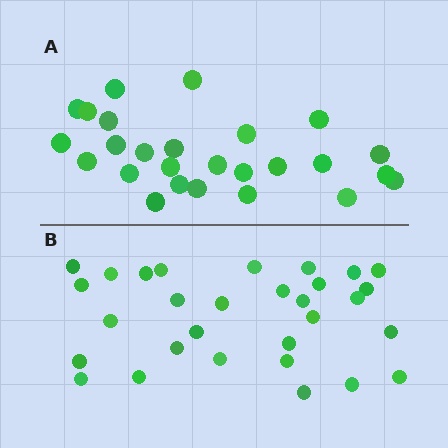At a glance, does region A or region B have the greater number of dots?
Region B (the bottom region) has more dots.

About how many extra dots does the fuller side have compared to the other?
Region B has about 4 more dots than region A.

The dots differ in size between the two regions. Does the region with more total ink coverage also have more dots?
No. Region A has more total ink coverage because its dots are larger, but region B actually contains more individual dots. Total area can be misleading — the number of items is what matters here.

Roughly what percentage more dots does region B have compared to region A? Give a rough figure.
About 15% more.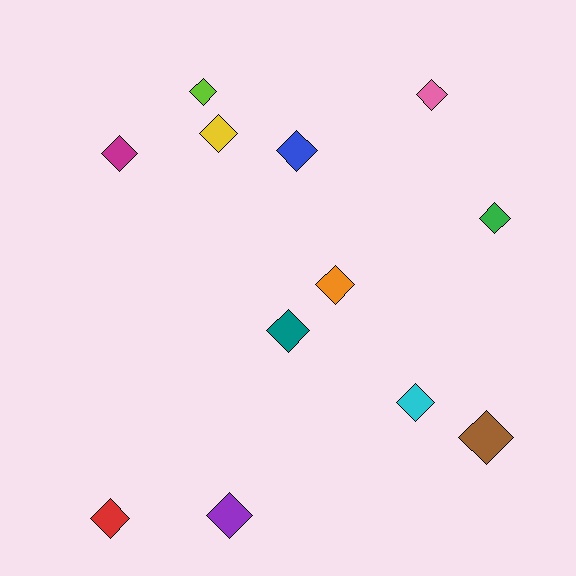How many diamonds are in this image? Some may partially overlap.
There are 12 diamonds.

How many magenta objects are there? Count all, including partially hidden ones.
There is 1 magenta object.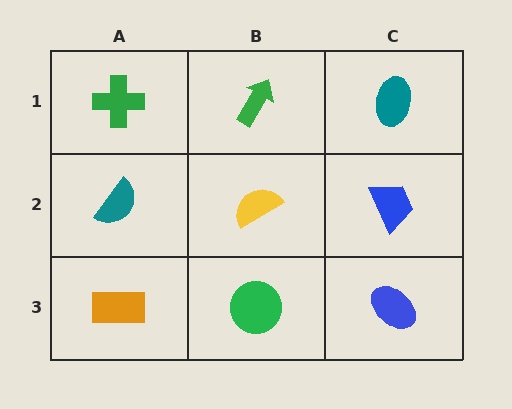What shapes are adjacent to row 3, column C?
A blue trapezoid (row 2, column C), a green circle (row 3, column B).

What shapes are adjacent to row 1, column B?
A yellow semicircle (row 2, column B), a green cross (row 1, column A), a teal ellipse (row 1, column C).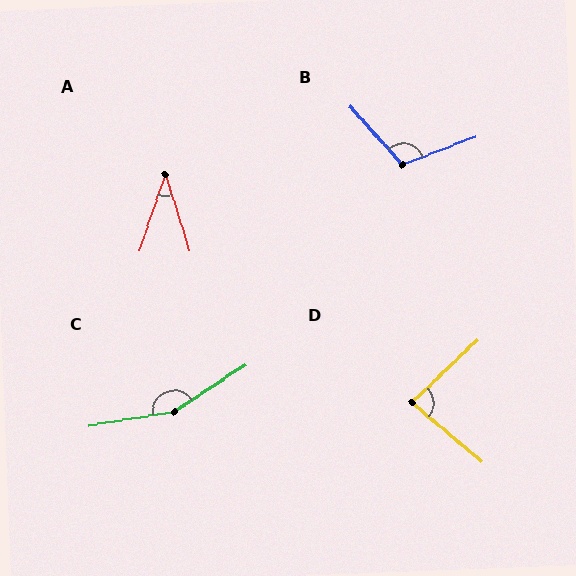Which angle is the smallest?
A, at approximately 36 degrees.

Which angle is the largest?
C, at approximately 156 degrees.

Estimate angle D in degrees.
Approximately 84 degrees.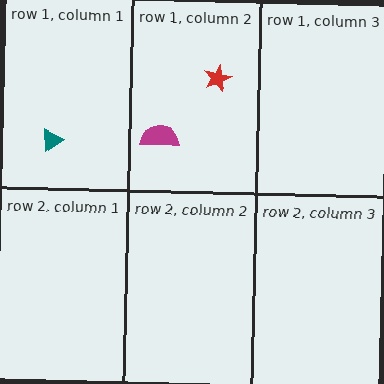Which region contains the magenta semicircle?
The row 1, column 2 region.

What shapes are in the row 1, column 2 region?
The red star, the magenta semicircle.